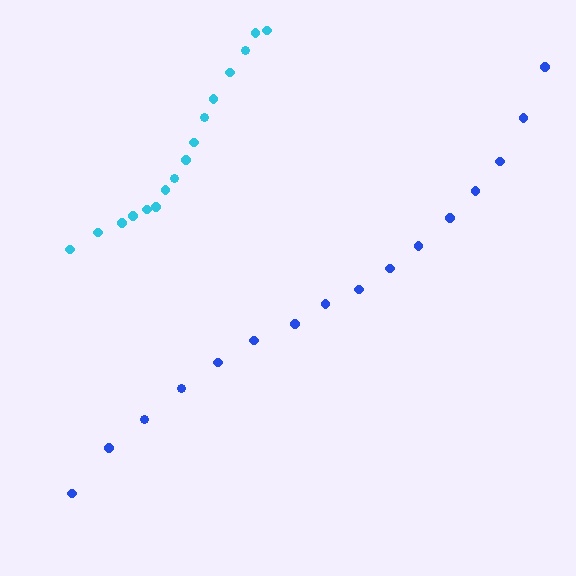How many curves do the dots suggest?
There are 2 distinct paths.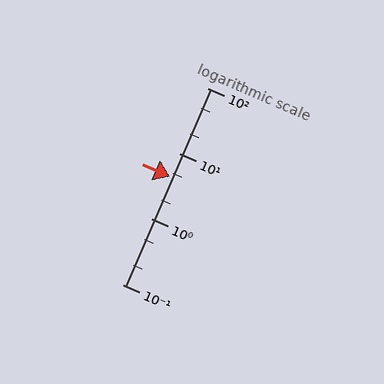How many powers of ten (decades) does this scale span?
The scale spans 3 decades, from 0.1 to 100.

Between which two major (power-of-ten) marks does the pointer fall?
The pointer is between 1 and 10.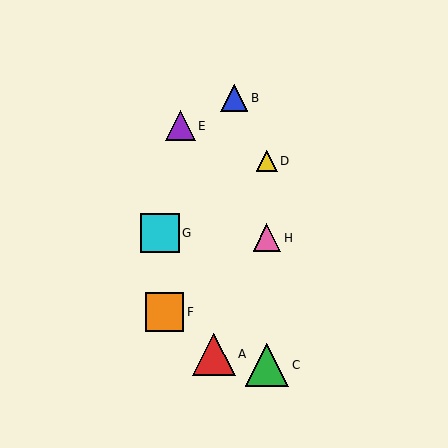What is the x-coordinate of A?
Object A is at x≈214.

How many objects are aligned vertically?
3 objects (C, D, H) are aligned vertically.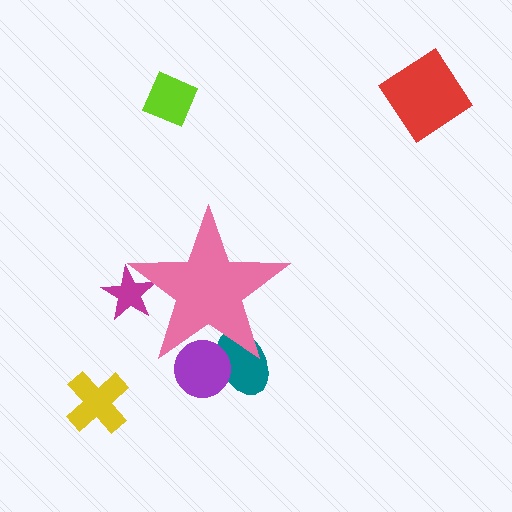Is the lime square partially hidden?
No, the lime square is fully visible.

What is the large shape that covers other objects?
A pink star.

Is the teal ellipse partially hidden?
Yes, the teal ellipse is partially hidden behind the pink star.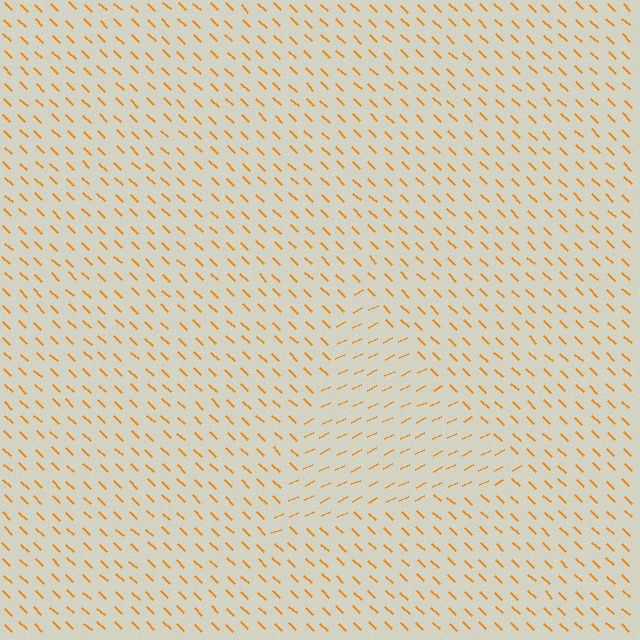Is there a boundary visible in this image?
Yes, there is a texture boundary formed by a change in line orientation.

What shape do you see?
I see a triangle.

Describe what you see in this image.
The image is filled with small orange line segments. A triangle region in the image has lines oriented differently from the surrounding lines, creating a visible texture boundary.